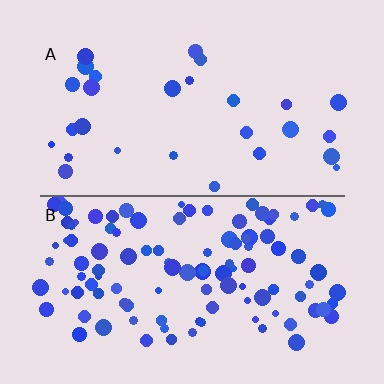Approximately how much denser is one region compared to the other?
Approximately 3.9× — region B over region A.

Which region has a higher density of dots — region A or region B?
B (the bottom).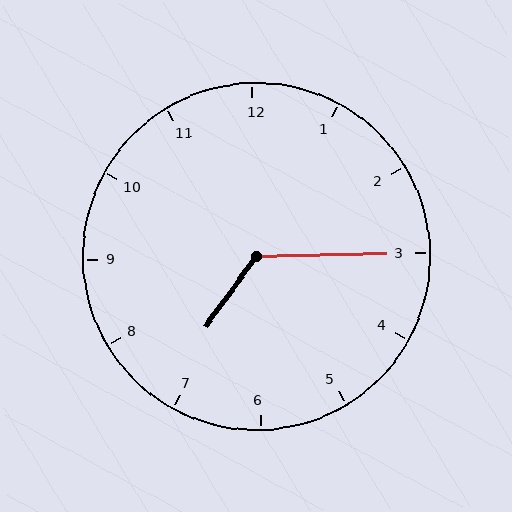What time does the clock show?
7:15.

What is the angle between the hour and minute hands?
Approximately 128 degrees.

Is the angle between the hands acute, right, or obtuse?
It is obtuse.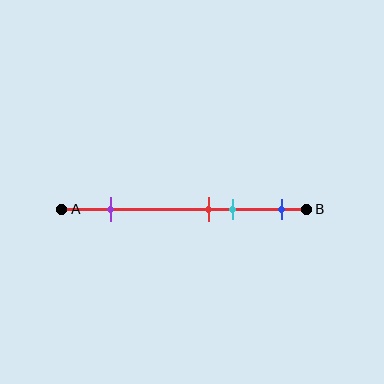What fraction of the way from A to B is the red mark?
The red mark is approximately 60% (0.6) of the way from A to B.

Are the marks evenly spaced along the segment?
No, the marks are not evenly spaced.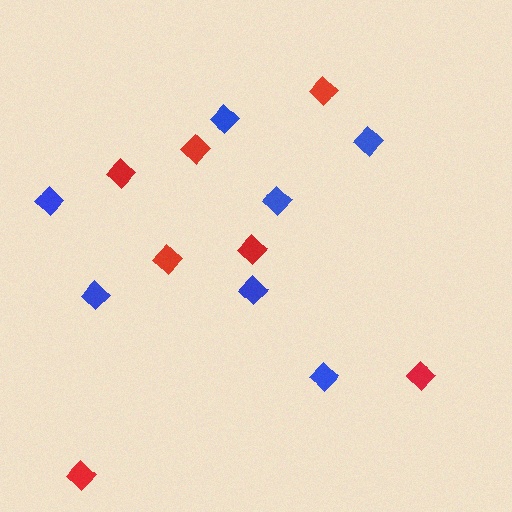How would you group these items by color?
There are 2 groups: one group of red diamonds (7) and one group of blue diamonds (7).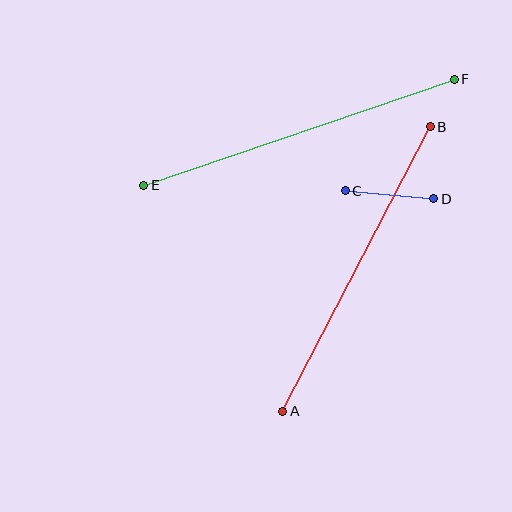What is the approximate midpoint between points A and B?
The midpoint is at approximately (356, 269) pixels.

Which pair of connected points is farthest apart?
Points E and F are farthest apart.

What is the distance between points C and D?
The distance is approximately 89 pixels.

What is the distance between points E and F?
The distance is approximately 328 pixels.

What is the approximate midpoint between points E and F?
The midpoint is at approximately (299, 132) pixels.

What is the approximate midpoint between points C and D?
The midpoint is at approximately (389, 195) pixels.